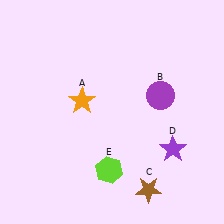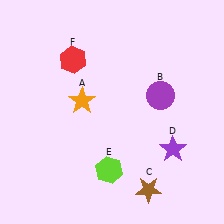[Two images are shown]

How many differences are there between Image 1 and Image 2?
There is 1 difference between the two images.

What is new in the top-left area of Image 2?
A red hexagon (F) was added in the top-left area of Image 2.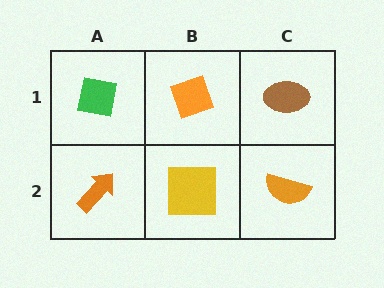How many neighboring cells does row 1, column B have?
3.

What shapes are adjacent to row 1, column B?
A yellow square (row 2, column B), a green square (row 1, column A), a brown ellipse (row 1, column C).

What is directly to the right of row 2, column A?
A yellow square.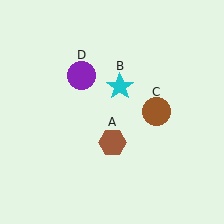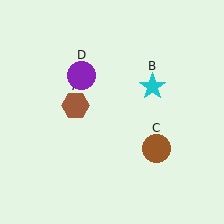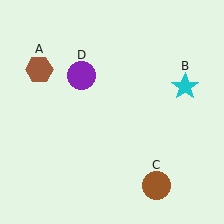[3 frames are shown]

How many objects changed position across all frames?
3 objects changed position: brown hexagon (object A), cyan star (object B), brown circle (object C).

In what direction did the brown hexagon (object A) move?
The brown hexagon (object A) moved up and to the left.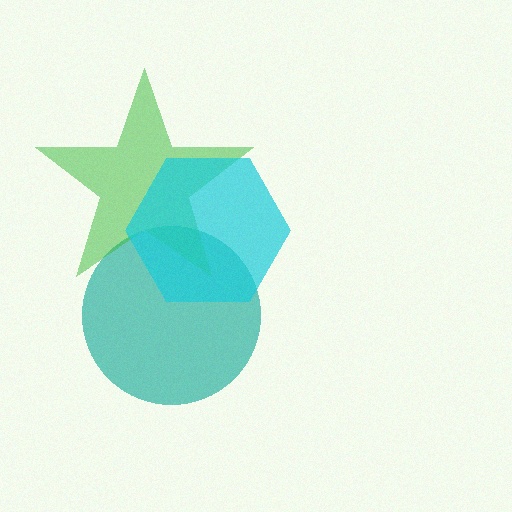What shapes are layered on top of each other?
The layered shapes are: a teal circle, a green star, a cyan hexagon.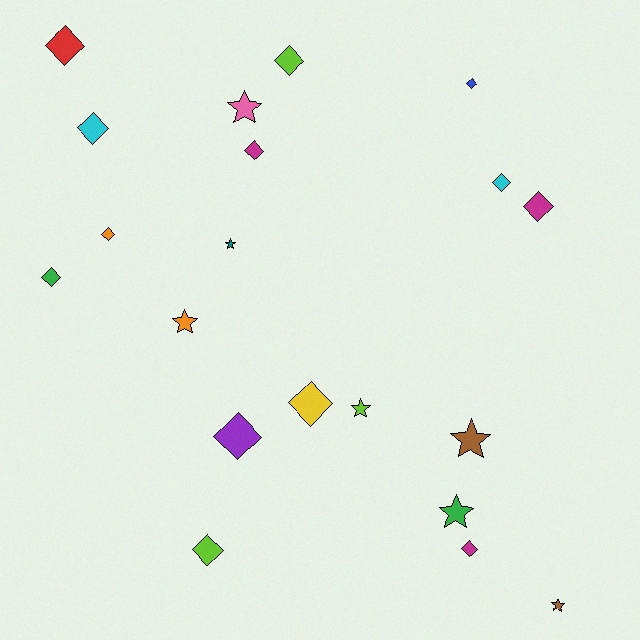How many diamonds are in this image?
There are 13 diamonds.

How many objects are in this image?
There are 20 objects.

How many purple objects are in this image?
There is 1 purple object.